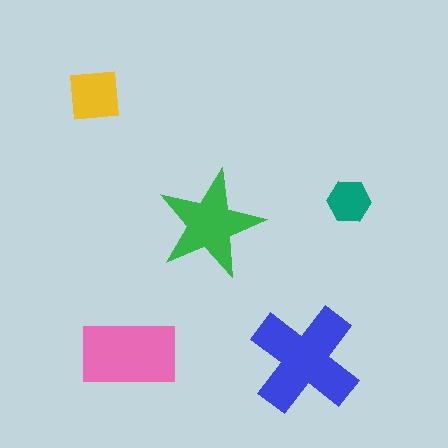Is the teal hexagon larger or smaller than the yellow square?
Smaller.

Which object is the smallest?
The teal hexagon.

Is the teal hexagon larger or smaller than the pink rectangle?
Smaller.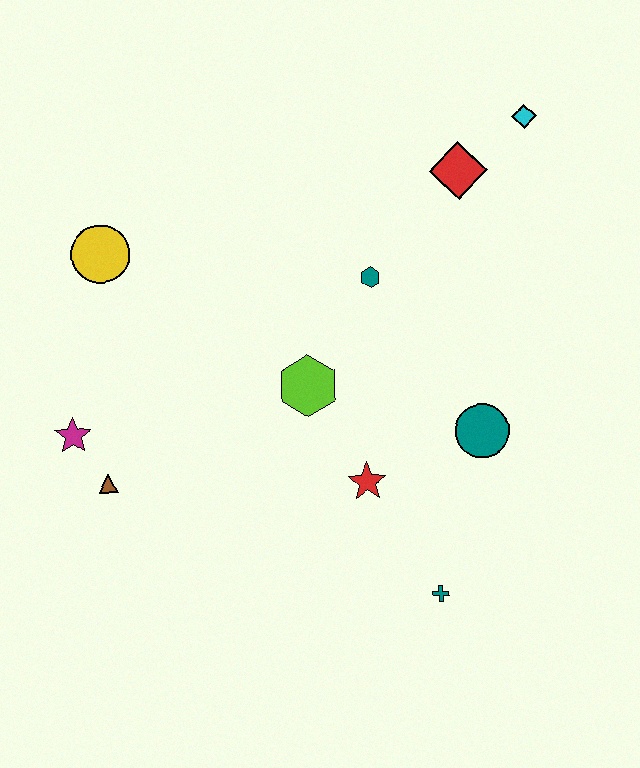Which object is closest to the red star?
The lime hexagon is closest to the red star.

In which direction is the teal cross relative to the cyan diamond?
The teal cross is below the cyan diamond.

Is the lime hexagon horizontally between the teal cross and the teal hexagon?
No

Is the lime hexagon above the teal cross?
Yes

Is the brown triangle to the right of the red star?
No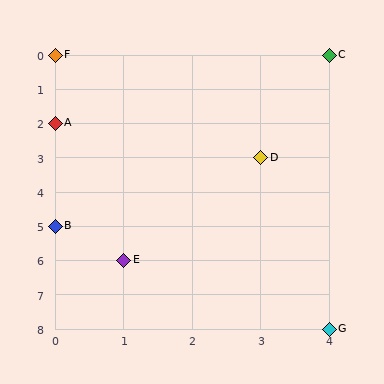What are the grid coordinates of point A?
Point A is at grid coordinates (0, 2).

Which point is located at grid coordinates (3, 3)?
Point D is at (3, 3).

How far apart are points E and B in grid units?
Points E and B are 1 column and 1 row apart (about 1.4 grid units diagonally).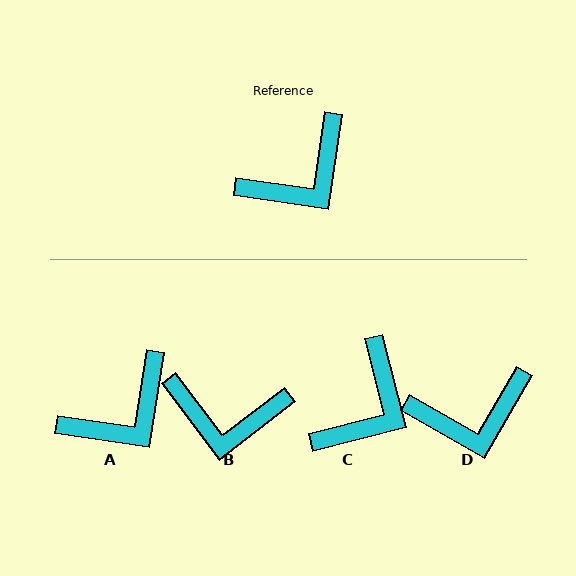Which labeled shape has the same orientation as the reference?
A.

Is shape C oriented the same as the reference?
No, it is off by about 23 degrees.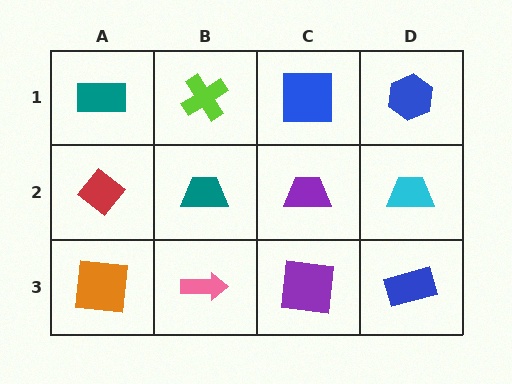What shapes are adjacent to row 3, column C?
A purple trapezoid (row 2, column C), a pink arrow (row 3, column B), a blue rectangle (row 3, column D).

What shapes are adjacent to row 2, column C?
A blue square (row 1, column C), a purple square (row 3, column C), a teal trapezoid (row 2, column B), a cyan trapezoid (row 2, column D).